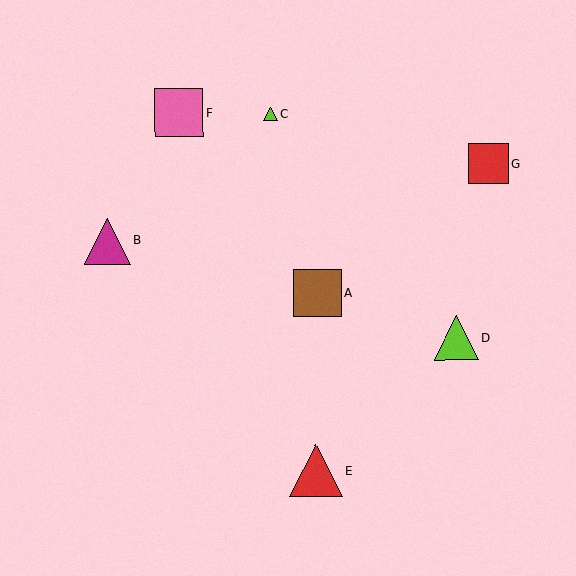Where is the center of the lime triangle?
The center of the lime triangle is at (456, 338).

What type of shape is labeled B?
Shape B is a magenta triangle.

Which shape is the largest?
The red triangle (labeled E) is the largest.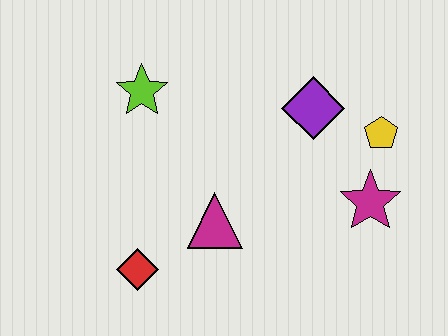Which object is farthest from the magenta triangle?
The yellow pentagon is farthest from the magenta triangle.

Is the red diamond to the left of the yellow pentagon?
Yes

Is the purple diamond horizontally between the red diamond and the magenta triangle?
No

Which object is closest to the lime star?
The magenta triangle is closest to the lime star.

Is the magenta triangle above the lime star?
No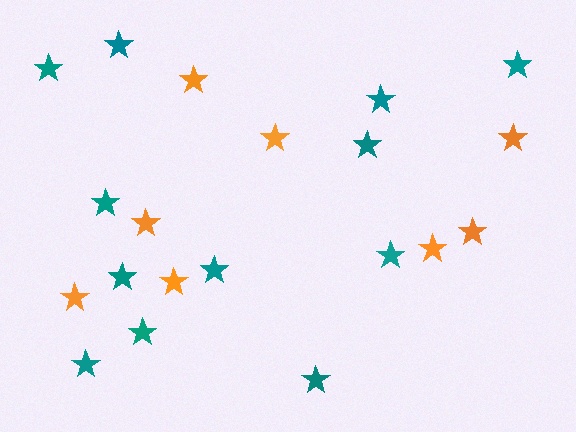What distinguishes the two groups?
There are 2 groups: one group of teal stars (12) and one group of orange stars (8).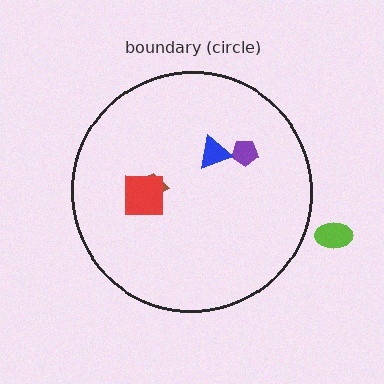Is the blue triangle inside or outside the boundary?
Inside.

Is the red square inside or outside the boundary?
Inside.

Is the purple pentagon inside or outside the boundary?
Inside.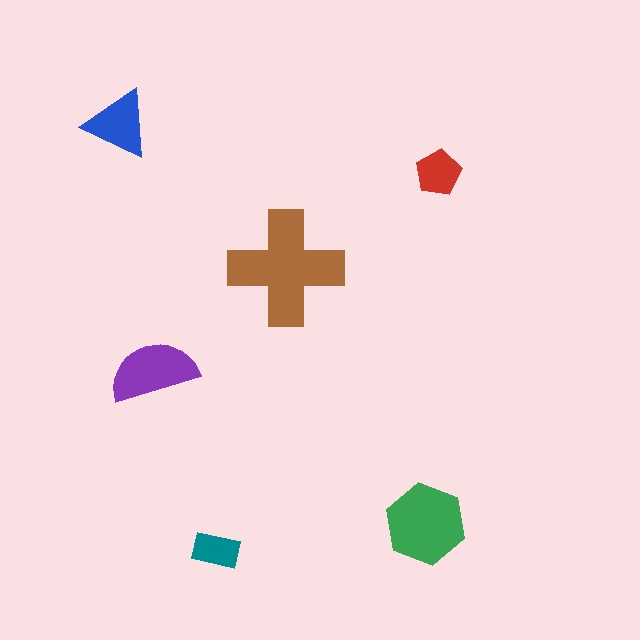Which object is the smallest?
The teal rectangle.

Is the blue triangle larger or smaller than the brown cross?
Smaller.